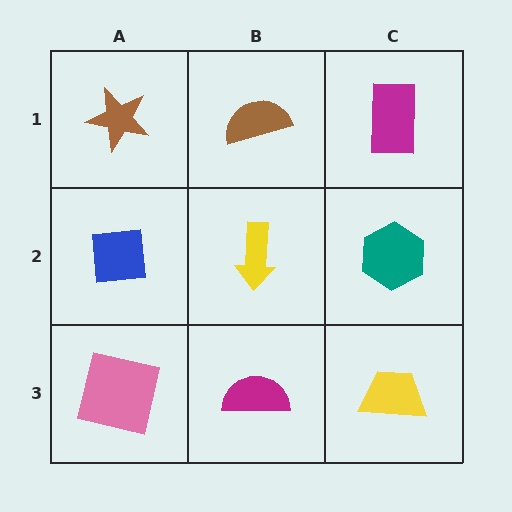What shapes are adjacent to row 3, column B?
A yellow arrow (row 2, column B), a pink square (row 3, column A), a yellow trapezoid (row 3, column C).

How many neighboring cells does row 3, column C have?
2.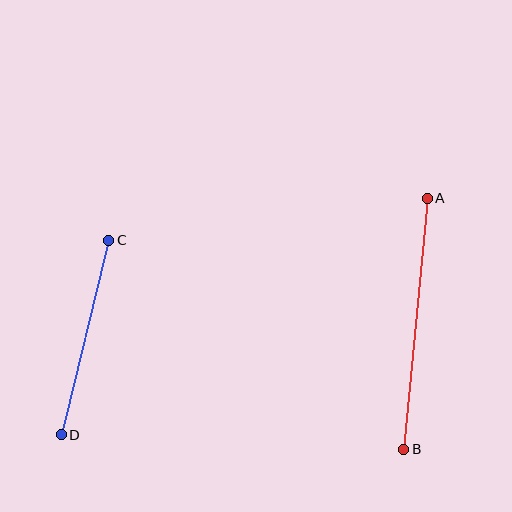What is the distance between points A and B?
The distance is approximately 252 pixels.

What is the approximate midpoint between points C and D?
The midpoint is at approximately (85, 338) pixels.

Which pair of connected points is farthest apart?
Points A and B are farthest apart.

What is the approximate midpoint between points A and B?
The midpoint is at approximately (415, 324) pixels.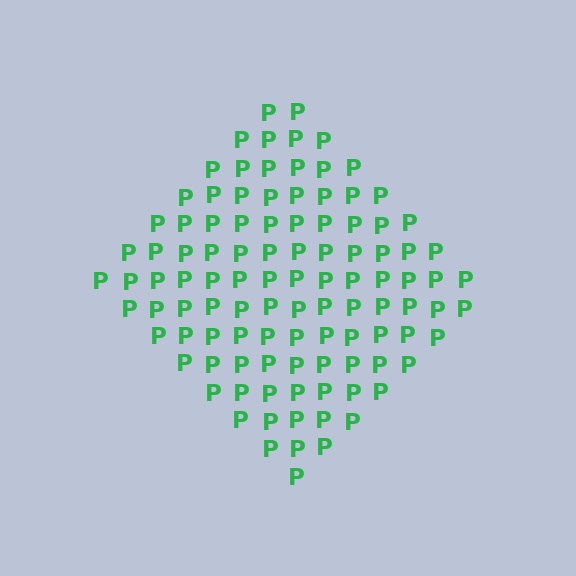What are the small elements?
The small elements are letter P's.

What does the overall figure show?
The overall figure shows a diamond.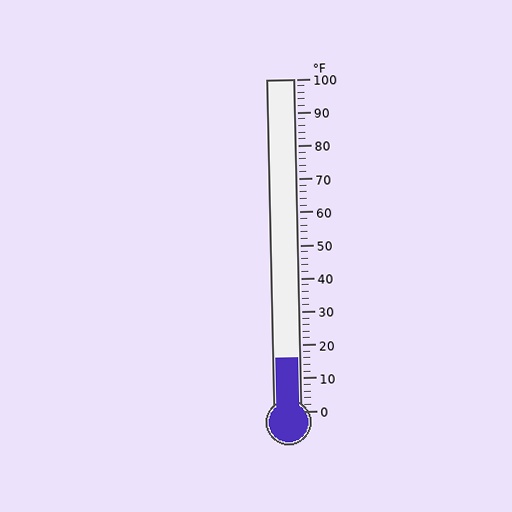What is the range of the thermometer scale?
The thermometer scale ranges from 0°F to 100°F.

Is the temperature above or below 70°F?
The temperature is below 70°F.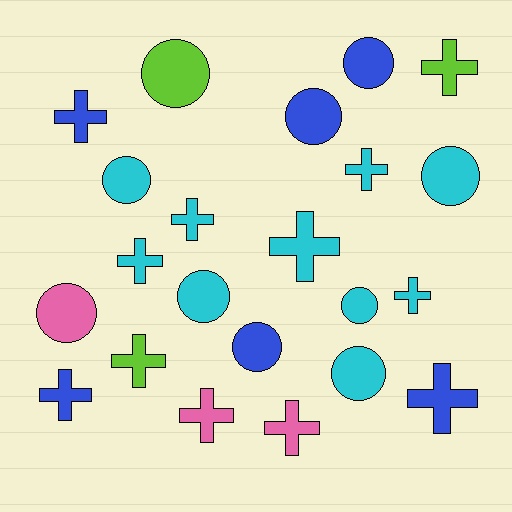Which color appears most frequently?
Cyan, with 10 objects.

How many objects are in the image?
There are 22 objects.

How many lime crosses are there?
There are 2 lime crosses.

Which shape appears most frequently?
Cross, with 12 objects.